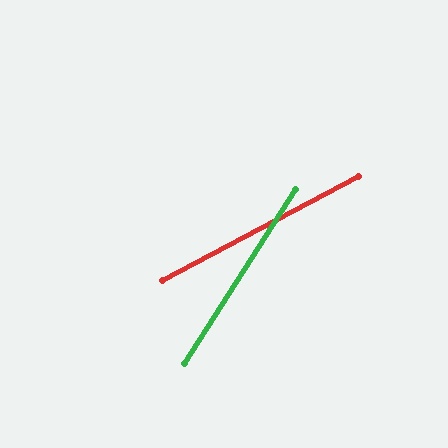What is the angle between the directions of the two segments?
Approximately 29 degrees.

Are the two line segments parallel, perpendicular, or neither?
Neither parallel nor perpendicular — they differ by about 29°.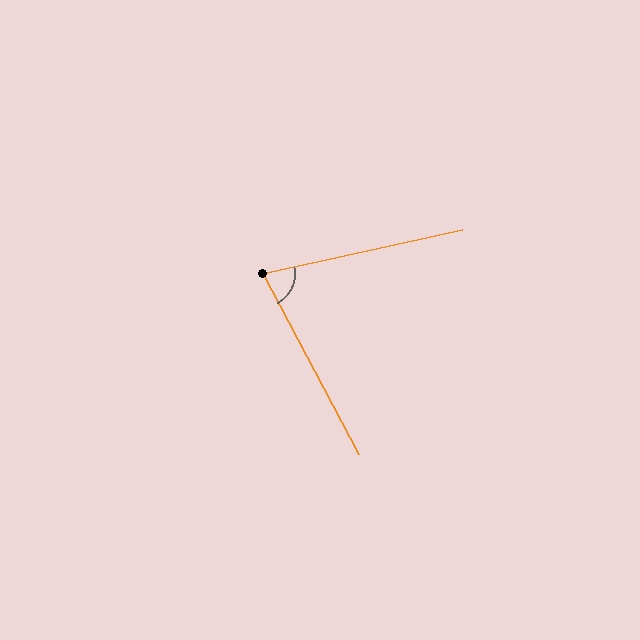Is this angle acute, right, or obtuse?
It is acute.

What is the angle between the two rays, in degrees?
Approximately 74 degrees.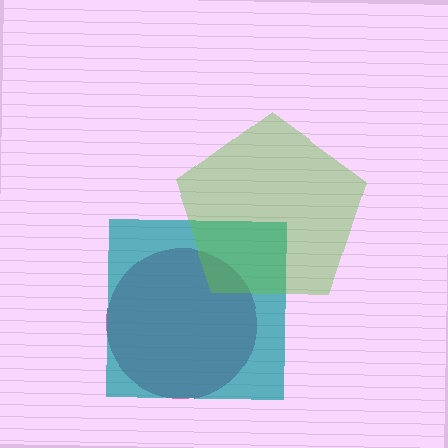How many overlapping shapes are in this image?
There are 3 overlapping shapes in the image.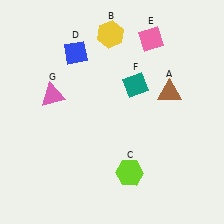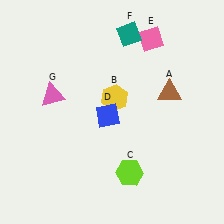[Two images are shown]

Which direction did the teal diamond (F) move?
The teal diamond (F) moved up.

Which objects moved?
The objects that moved are: the yellow hexagon (B), the blue diamond (D), the teal diamond (F).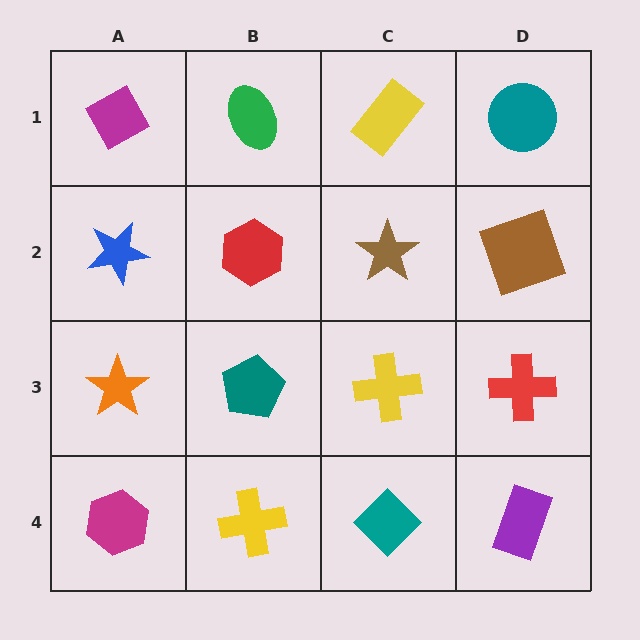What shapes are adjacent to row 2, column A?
A magenta diamond (row 1, column A), an orange star (row 3, column A), a red hexagon (row 2, column B).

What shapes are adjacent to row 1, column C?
A brown star (row 2, column C), a green ellipse (row 1, column B), a teal circle (row 1, column D).